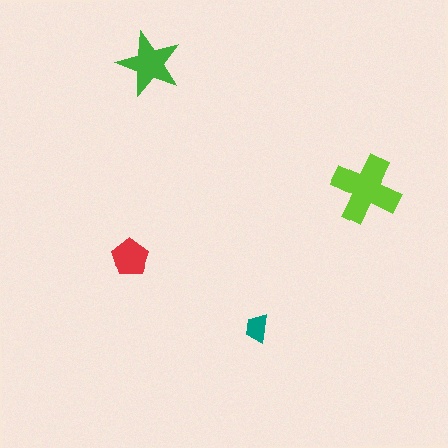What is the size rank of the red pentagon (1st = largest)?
3rd.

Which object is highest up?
The green star is topmost.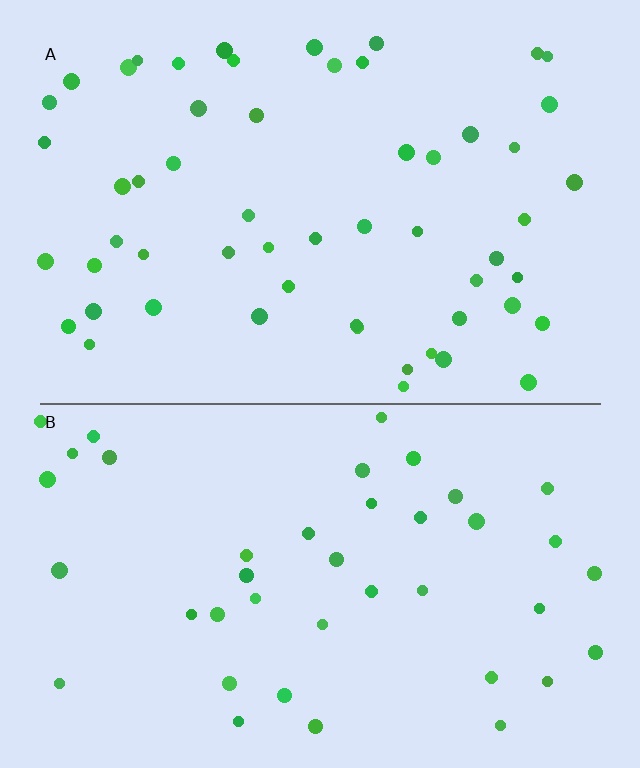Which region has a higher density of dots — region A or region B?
A (the top).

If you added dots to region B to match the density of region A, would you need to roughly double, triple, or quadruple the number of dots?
Approximately double.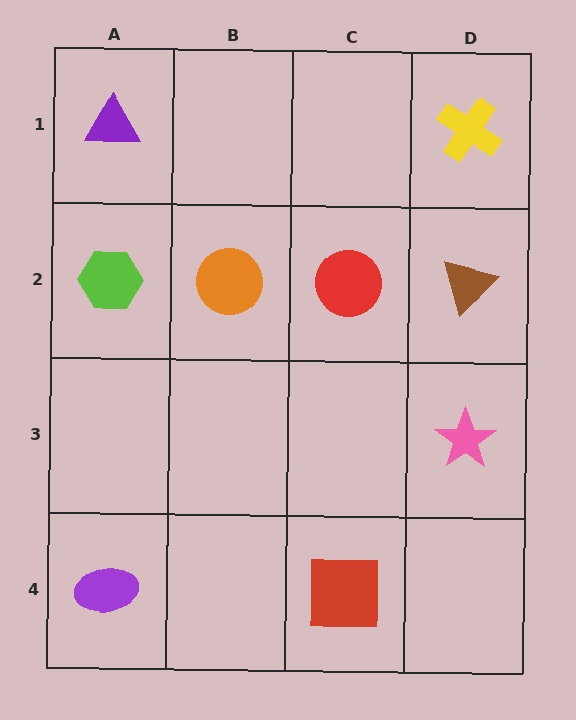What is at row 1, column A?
A purple triangle.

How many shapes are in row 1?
2 shapes.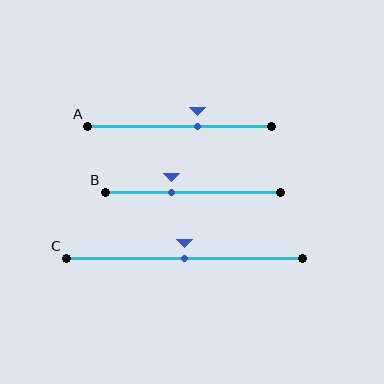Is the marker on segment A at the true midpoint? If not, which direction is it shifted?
No, the marker on segment A is shifted to the right by about 10% of the segment length.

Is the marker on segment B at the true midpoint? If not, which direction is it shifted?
No, the marker on segment B is shifted to the left by about 12% of the segment length.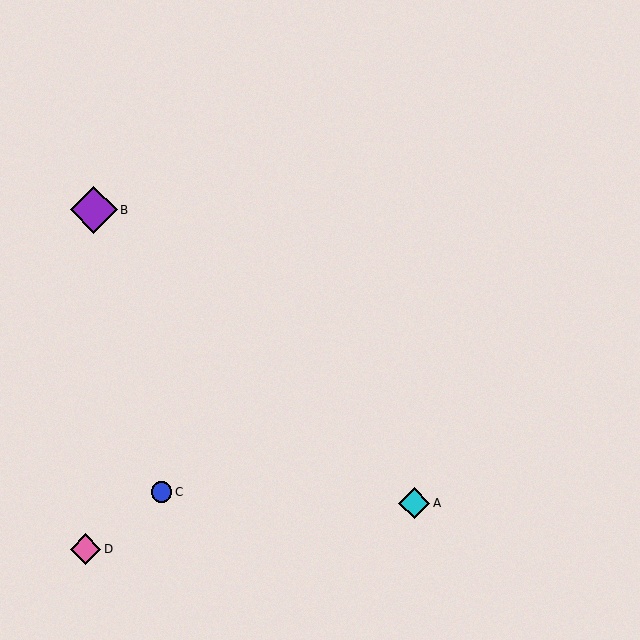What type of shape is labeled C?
Shape C is a blue circle.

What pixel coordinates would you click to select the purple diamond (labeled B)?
Click at (94, 210) to select the purple diamond B.